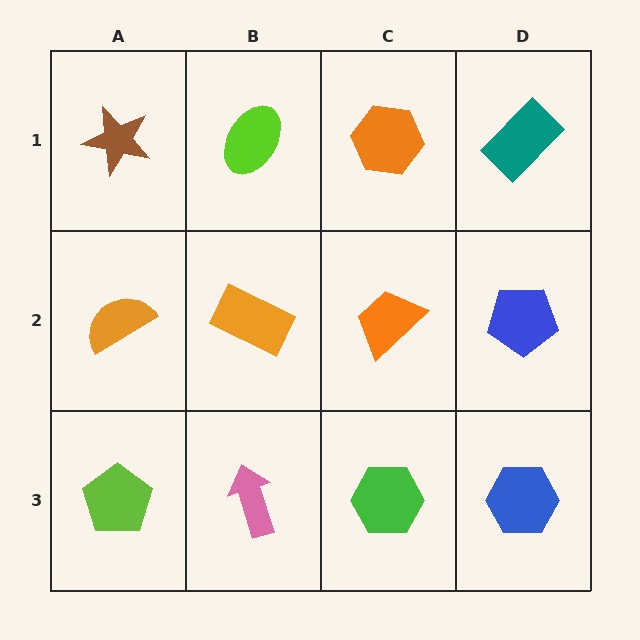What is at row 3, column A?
A lime pentagon.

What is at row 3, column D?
A blue hexagon.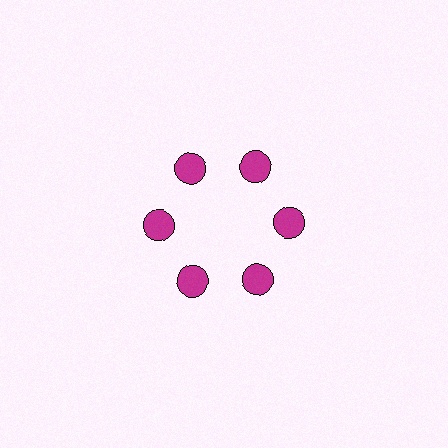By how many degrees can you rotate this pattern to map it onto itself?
The pattern maps onto itself every 60 degrees of rotation.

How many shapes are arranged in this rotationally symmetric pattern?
There are 6 shapes, arranged in 6 groups of 1.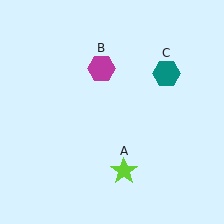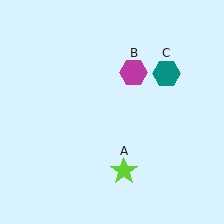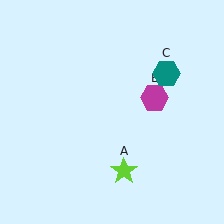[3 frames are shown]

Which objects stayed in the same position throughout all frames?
Lime star (object A) and teal hexagon (object C) remained stationary.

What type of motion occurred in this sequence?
The magenta hexagon (object B) rotated clockwise around the center of the scene.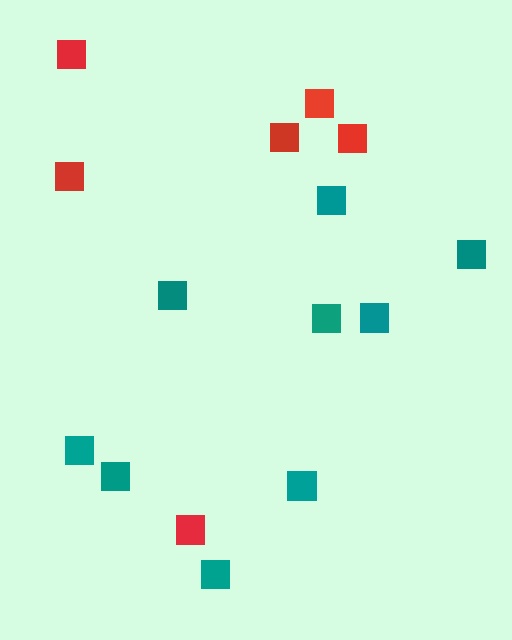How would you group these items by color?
There are 2 groups: one group of red squares (6) and one group of teal squares (9).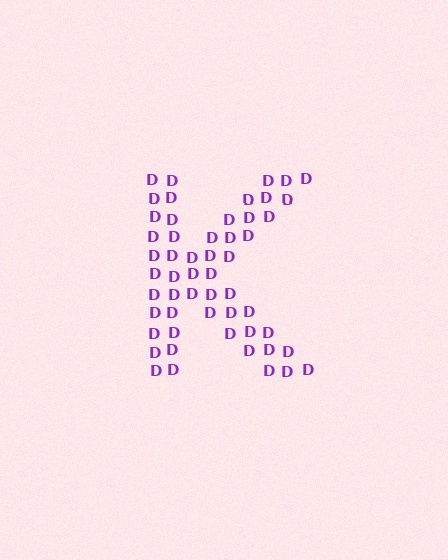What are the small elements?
The small elements are letter D's.